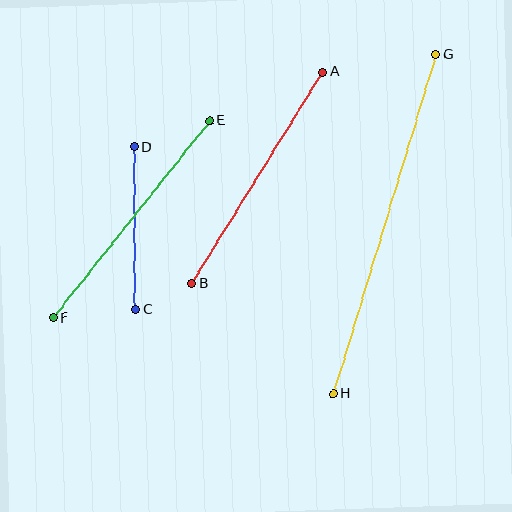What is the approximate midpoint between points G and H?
The midpoint is at approximately (385, 224) pixels.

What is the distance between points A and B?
The distance is approximately 248 pixels.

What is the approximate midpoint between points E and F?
The midpoint is at approximately (131, 219) pixels.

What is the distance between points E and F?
The distance is approximately 251 pixels.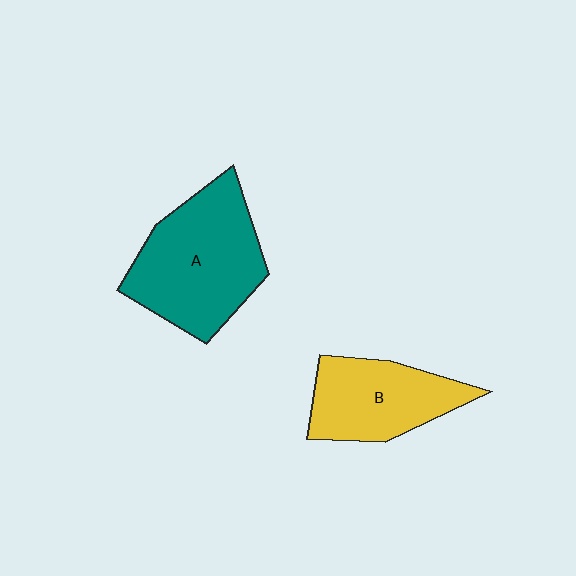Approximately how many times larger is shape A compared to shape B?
Approximately 1.4 times.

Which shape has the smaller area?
Shape B (yellow).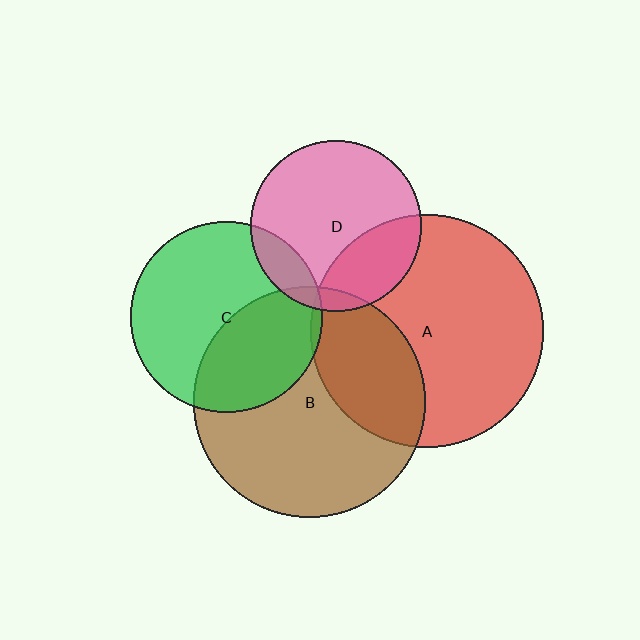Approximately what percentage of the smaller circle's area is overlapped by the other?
Approximately 5%.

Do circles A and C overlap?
Yes.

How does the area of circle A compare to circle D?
Approximately 1.9 times.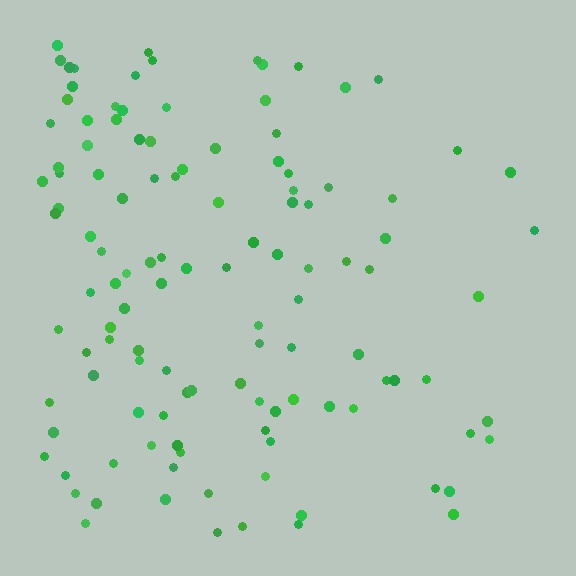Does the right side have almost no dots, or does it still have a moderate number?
Still a moderate number, just noticeably fewer than the left.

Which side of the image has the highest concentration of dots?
The left.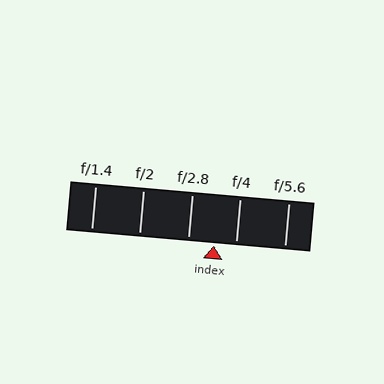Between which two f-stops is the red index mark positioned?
The index mark is between f/2.8 and f/4.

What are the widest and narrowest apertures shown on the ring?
The widest aperture shown is f/1.4 and the narrowest is f/5.6.